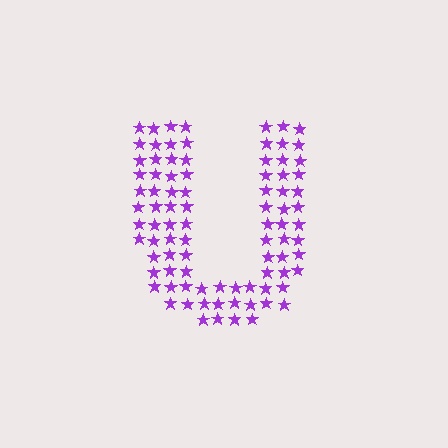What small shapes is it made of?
It is made of small stars.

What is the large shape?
The large shape is the letter U.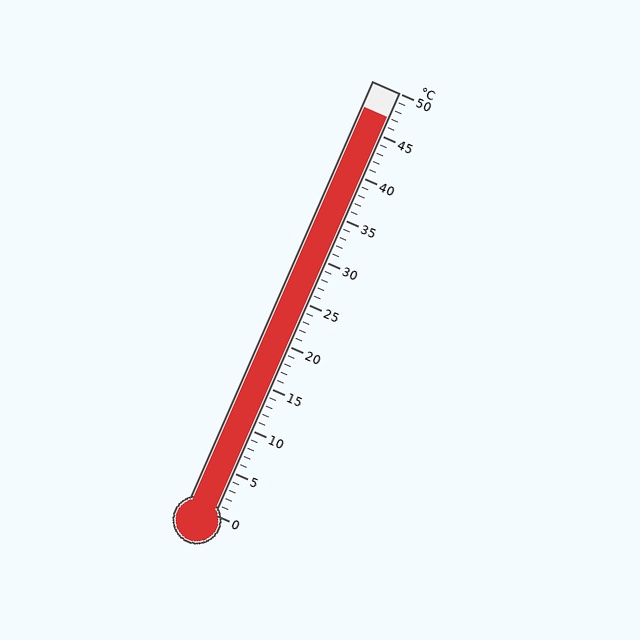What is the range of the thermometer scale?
The thermometer scale ranges from 0°C to 50°C.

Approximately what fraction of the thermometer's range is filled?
The thermometer is filled to approximately 95% of its range.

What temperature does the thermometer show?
The thermometer shows approximately 47°C.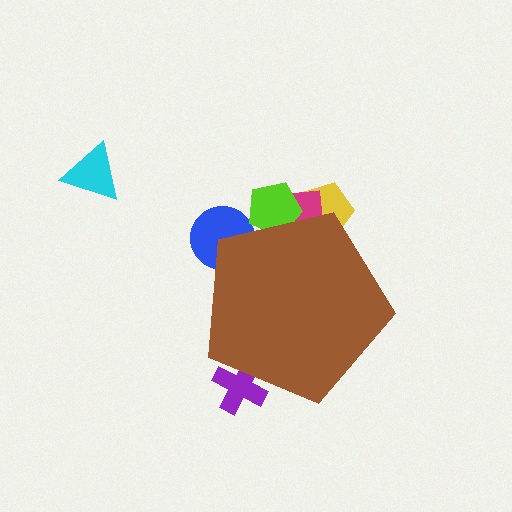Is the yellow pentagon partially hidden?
Yes, the yellow pentagon is partially hidden behind the brown pentagon.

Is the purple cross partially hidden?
Yes, the purple cross is partially hidden behind the brown pentagon.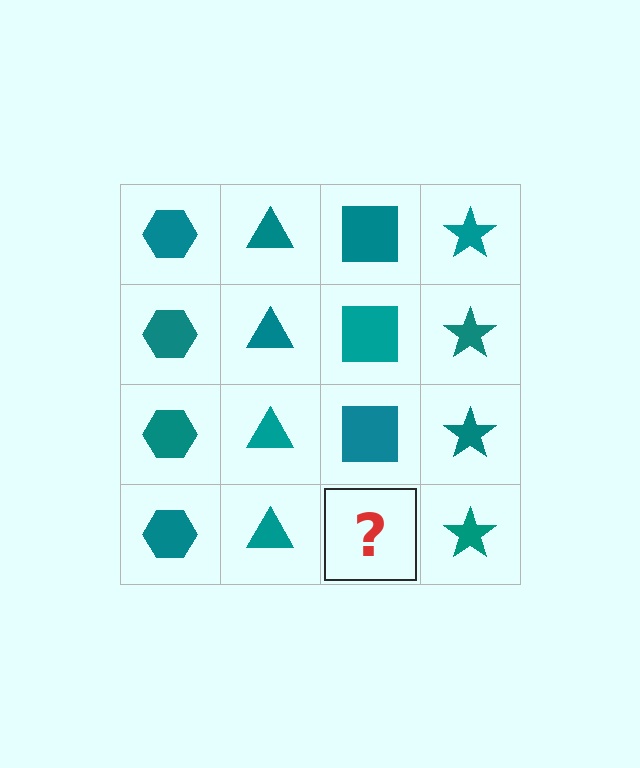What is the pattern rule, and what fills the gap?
The rule is that each column has a consistent shape. The gap should be filled with a teal square.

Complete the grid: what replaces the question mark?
The question mark should be replaced with a teal square.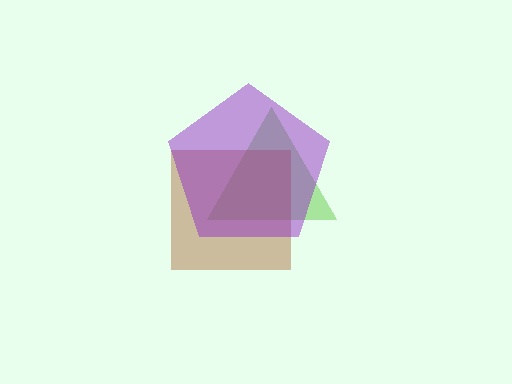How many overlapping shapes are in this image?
There are 3 overlapping shapes in the image.